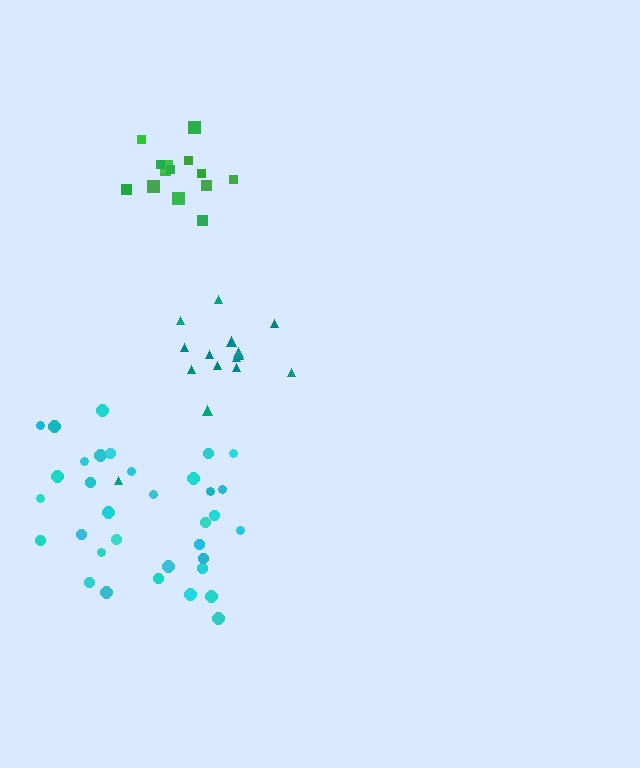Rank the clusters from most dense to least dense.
green, cyan, teal.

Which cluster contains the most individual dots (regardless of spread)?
Cyan (34).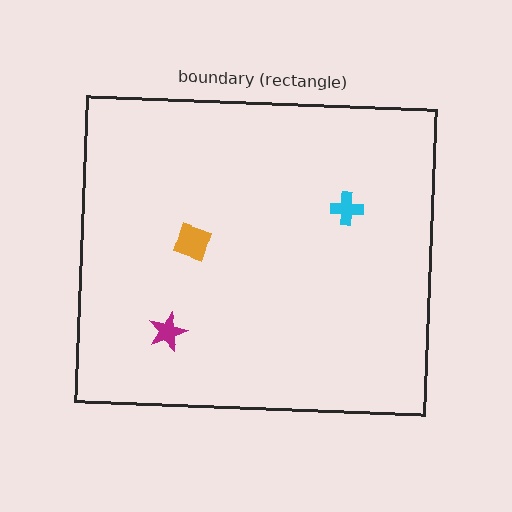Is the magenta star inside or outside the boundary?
Inside.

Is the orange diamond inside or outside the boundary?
Inside.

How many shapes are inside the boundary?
3 inside, 0 outside.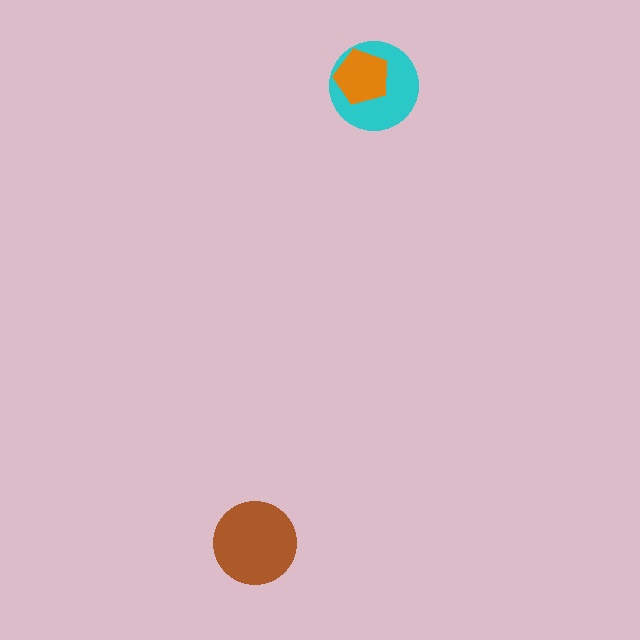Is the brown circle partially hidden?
No, no other shape covers it.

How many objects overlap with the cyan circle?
1 object overlaps with the cyan circle.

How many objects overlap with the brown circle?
0 objects overlap with the brown circle.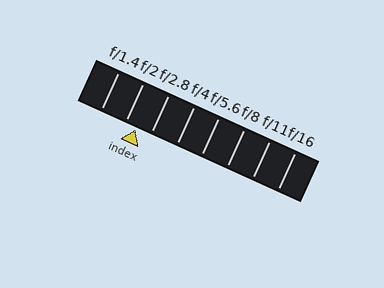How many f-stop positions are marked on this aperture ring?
There are 8 f-stop positions marked.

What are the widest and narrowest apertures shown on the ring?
The widest aperture shown is f/1.4 and the narrowest is f/16.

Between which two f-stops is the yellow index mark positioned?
The index mark is between f/2 and f/2.8.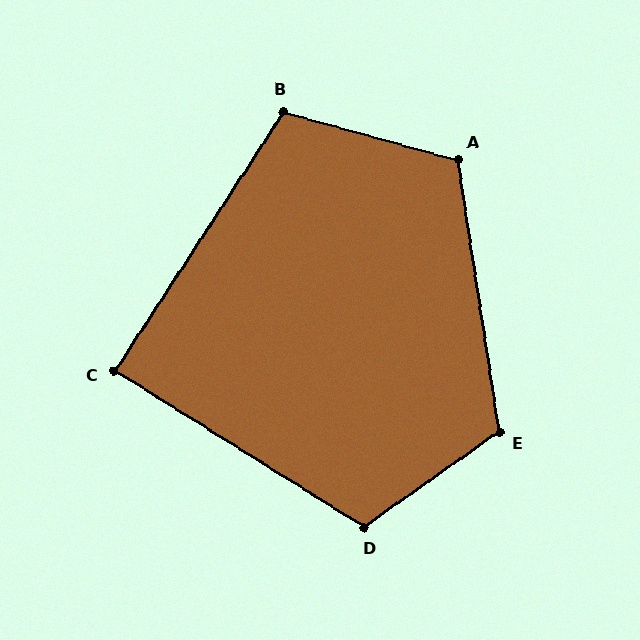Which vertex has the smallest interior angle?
C, at approximately 89 degrees.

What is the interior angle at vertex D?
Approximately 113 degrees (obtuse).